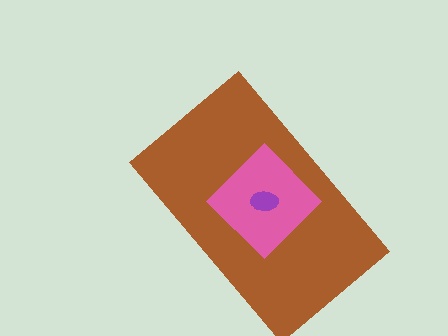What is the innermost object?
The purple ellipse.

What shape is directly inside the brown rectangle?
The pink diamond.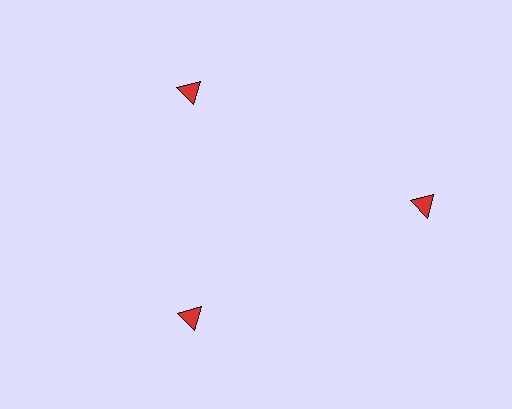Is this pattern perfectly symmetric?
No. The 3 red triangles are arranged in a ring, but one element near the 3 o'clock position is pushed outward from the center, breaking the 3-fold rotational symmetry.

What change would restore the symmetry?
The symmetry would be restored by moving it inward, back onto the ring so that all 3 triangles sit at equal angles and equal distance from the center.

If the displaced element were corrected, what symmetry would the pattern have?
It would have 3-fold rotational symmetry — the pattern would map onto itself every 120 degrees.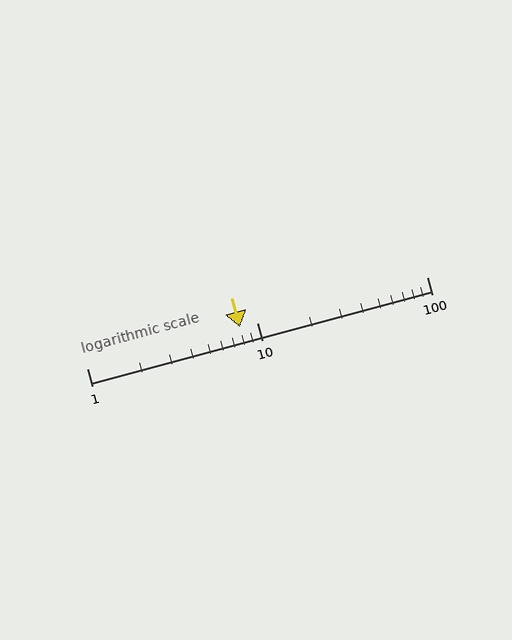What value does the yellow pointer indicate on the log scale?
The pointer indicates approximately 8.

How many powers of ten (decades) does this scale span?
The scale spans 2 decades, from 1 to 100.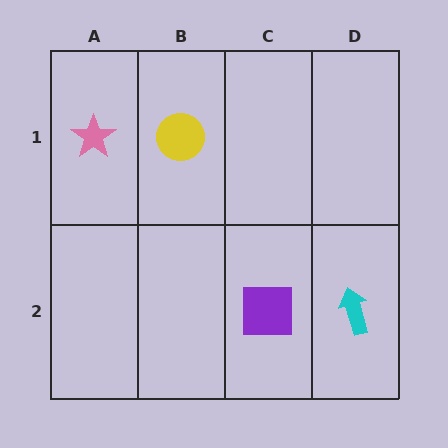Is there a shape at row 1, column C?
No, that cell is empty.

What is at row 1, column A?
A pink star.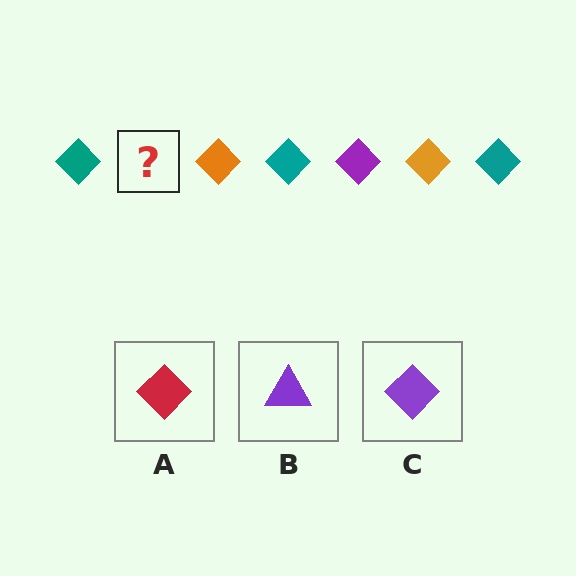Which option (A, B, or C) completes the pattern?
C.